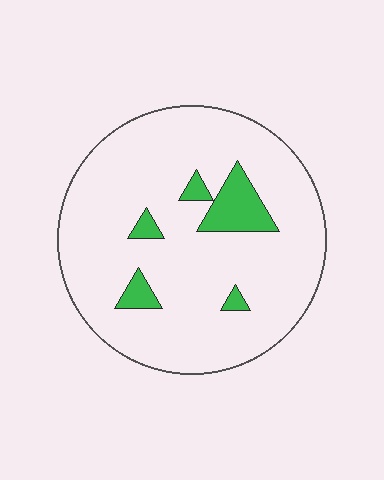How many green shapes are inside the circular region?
5.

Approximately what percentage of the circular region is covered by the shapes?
Approximately 10%.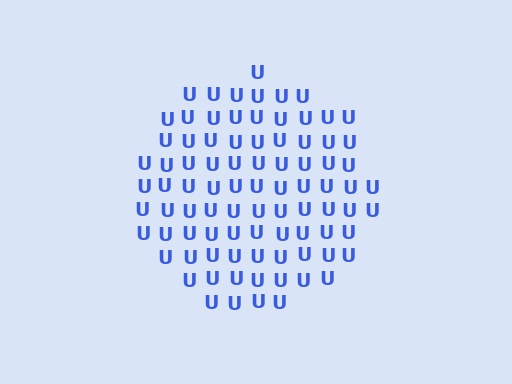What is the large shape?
The large shape is a circle.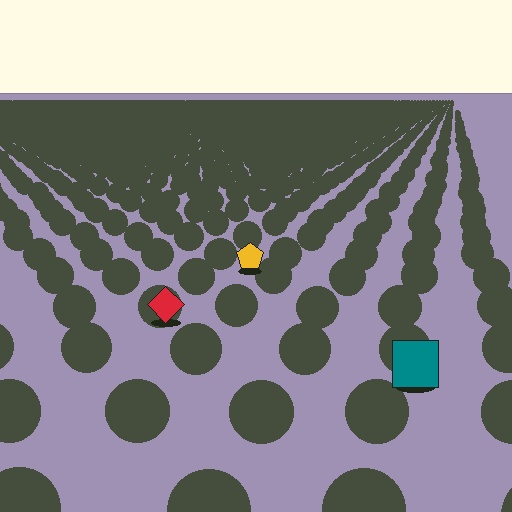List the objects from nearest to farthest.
From nearest to farthest: the teal square, the red diamond, the yellow pentagon.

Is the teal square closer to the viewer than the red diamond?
Yes. The teal square is closer — you can tell from the texture gradient: the ground texture is coarser near it.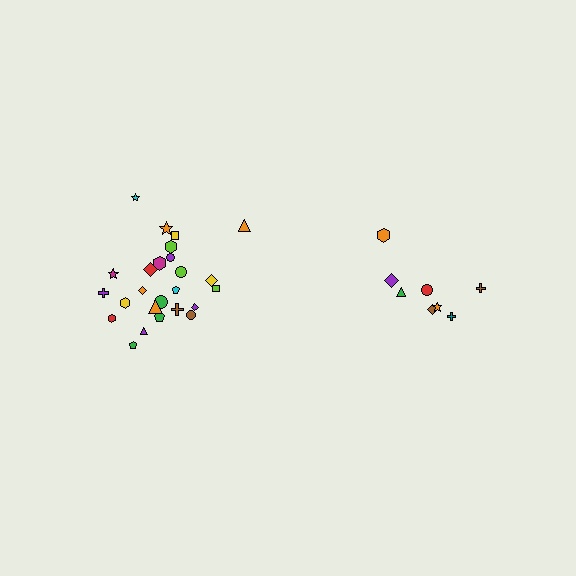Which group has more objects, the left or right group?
The left group.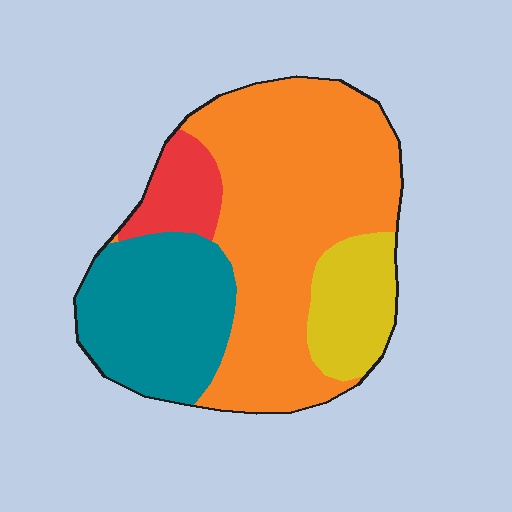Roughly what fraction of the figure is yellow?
Yellow covers around 15% of the figure.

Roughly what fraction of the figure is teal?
Teal takes up between a sixth and a third of the figure.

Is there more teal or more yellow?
Teal.